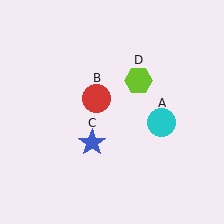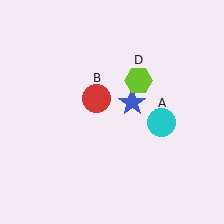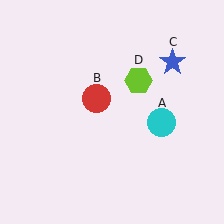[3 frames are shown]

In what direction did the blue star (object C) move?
The blue star (object C) moved up and to the right.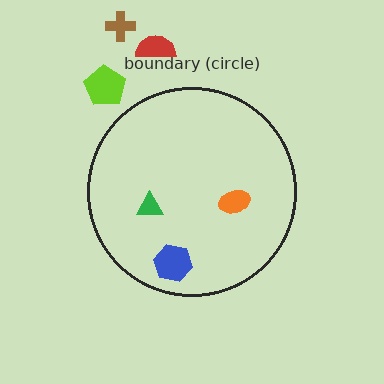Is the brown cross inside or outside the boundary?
Outside.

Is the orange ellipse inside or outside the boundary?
Inside.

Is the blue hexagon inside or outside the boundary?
Inside.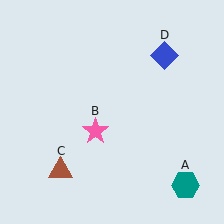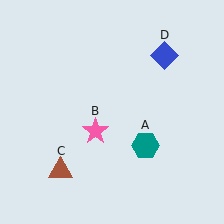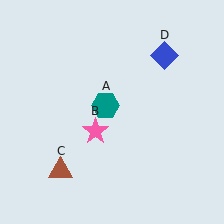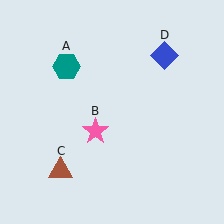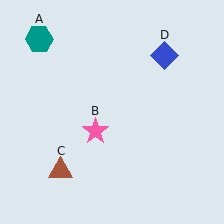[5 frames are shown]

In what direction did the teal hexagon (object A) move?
The teal hexagon (object A) moved up and to the left.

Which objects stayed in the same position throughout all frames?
Pink star (object B) and brown triangle (object C) and blue diamond (object D) remained stationary.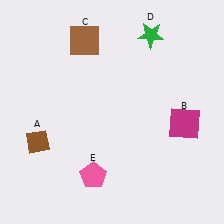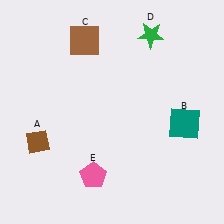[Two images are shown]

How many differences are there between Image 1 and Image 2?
There is 1 difference between the two images.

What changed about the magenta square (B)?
In Image 1, B is magenta. In Image 2, it changed to teal.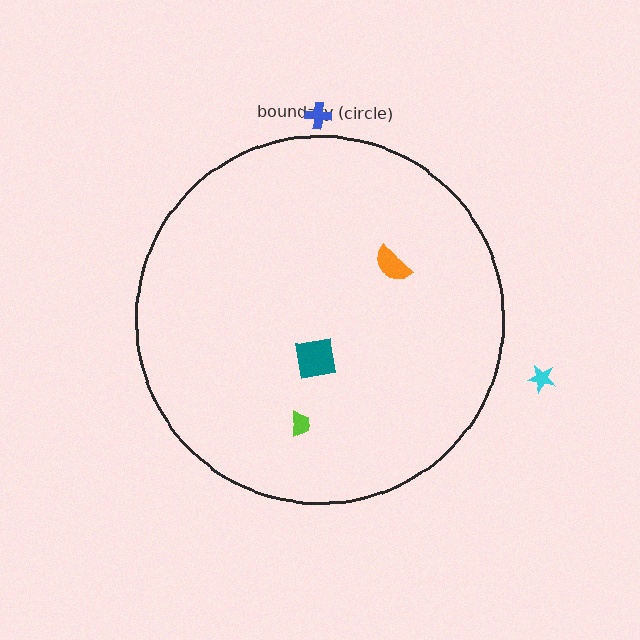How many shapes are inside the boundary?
3 inside, 2 outside.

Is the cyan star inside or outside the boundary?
Outside.